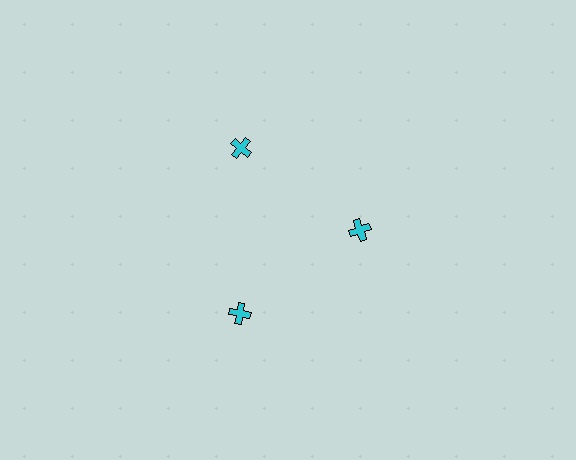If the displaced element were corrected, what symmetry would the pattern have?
It would have 3-fold rotational symmetry — the pattern would map onto itself every 120 degrees.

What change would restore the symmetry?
The symmetry would be restored by moving it outward, back onto the ring so that all 3 crosses sit at equal angles and equal distance from the center.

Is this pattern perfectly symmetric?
No. The 3 cyan crosses are arranged in a ring, but one element near the 3 o'clock position is pulled inward toward the center, breaking the 3-fold rotational symmetry.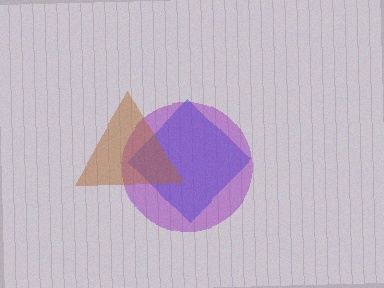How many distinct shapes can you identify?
There are 3 distinct shapes: a blue diamond, a purple circle, a brown triangle.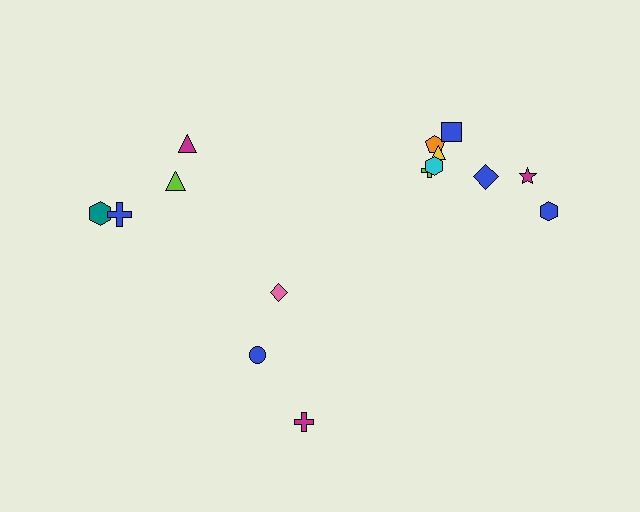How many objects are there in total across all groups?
There are 15 objects.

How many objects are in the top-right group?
There are 8 objects.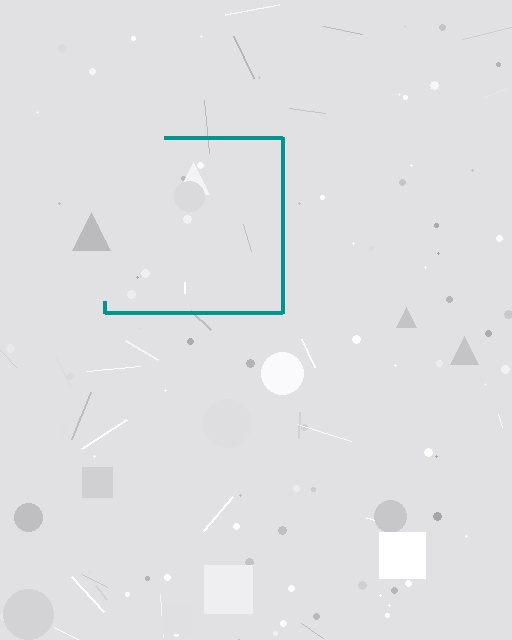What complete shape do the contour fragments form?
The contour fragments form a square.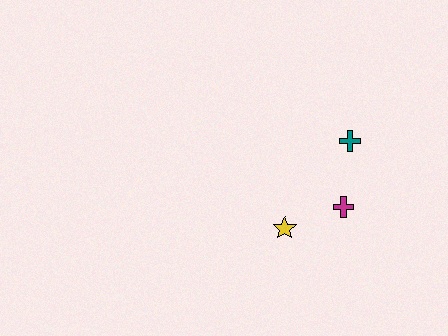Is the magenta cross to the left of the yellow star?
No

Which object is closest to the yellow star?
The magenta cross is closest to the yellow star.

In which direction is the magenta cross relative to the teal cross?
The magenta cross is below the teal cross.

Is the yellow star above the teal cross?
No